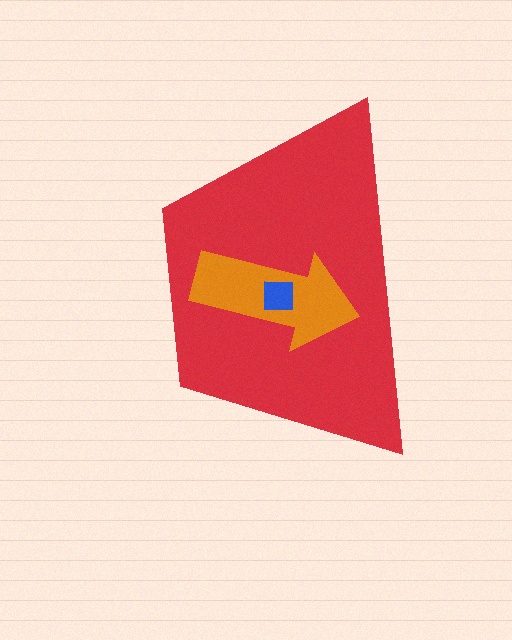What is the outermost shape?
The red trapezoid.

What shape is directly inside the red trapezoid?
The orange arrow.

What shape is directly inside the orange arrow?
The blue square.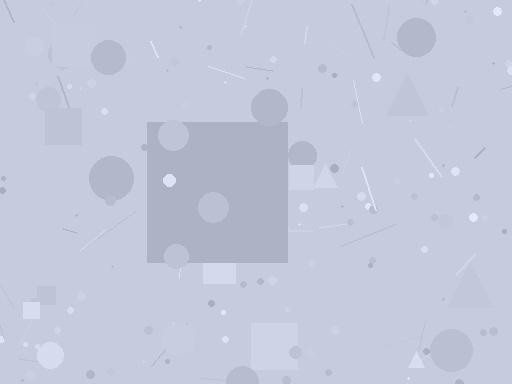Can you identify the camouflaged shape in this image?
The camouflaged shape is a square.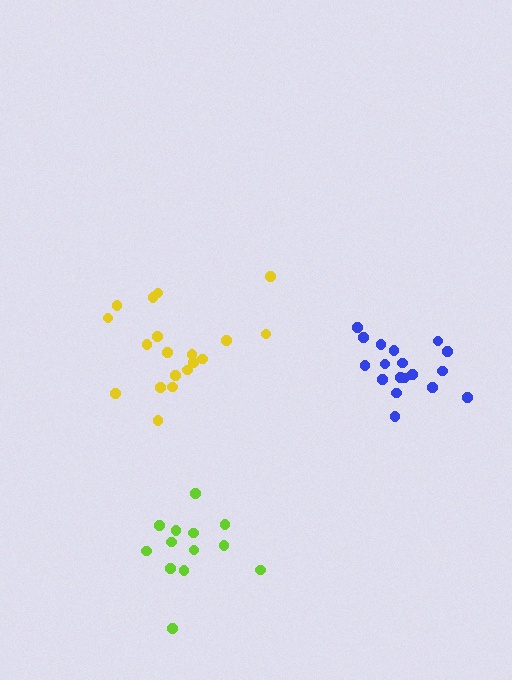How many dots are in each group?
Group 1: 18 dots, Group 2: 13 dots, Group 3: 19 dots (50 total).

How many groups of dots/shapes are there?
There are 3 groups.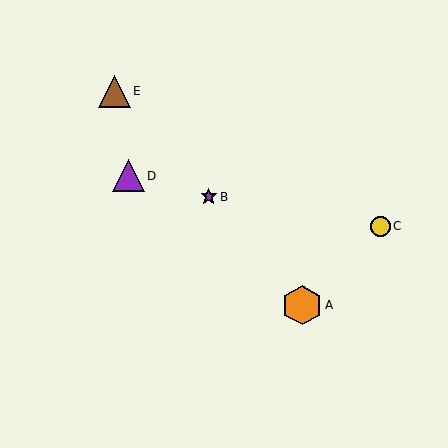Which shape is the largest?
The orange hexagon (labeled A) is the largest.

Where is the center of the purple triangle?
The center of the purple triangle is at (128, 176).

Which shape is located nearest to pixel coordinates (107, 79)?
The brown triangle (labeled E) at (114, 91) is nearest to that location.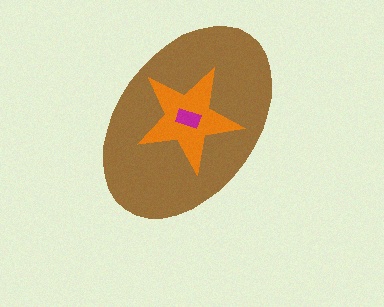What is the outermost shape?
The brown ellipse.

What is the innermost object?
The magenta rectangle.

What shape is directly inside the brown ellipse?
The orange star.